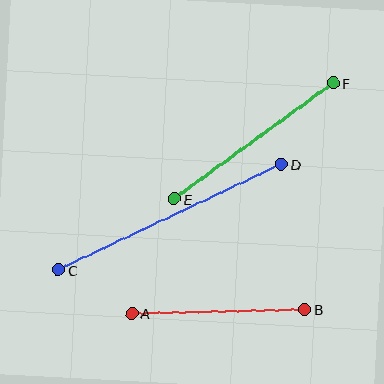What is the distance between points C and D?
The distance is approximately 247 pixels.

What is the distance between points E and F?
The distance is approximately 197 pixels.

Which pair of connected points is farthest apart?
Points C and D are farthest apart.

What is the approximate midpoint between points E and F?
The midpoint is at approximately (254, 141) pixels.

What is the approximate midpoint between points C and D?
The midpoint is at approximately (170, 217) pixels.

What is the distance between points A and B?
The distance is approximately 173 pixels.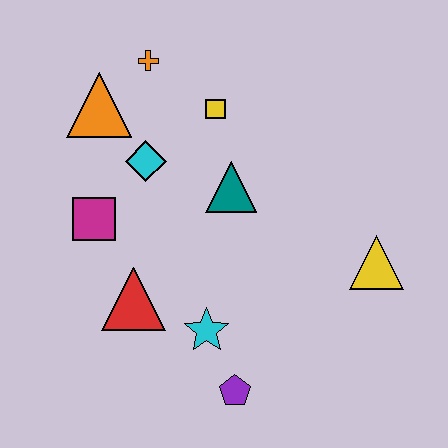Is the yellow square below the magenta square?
No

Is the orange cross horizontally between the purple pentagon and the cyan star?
No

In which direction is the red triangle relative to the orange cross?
The red triangle is below the orange cross.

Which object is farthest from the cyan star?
The orange cross is farthest from the cyan star.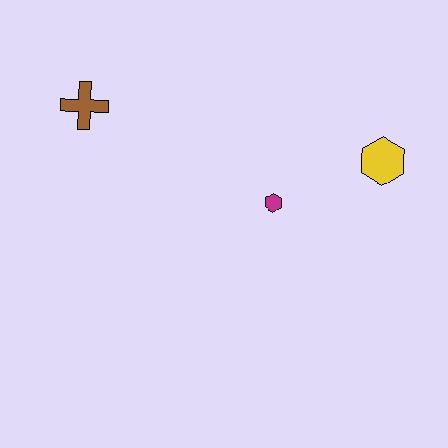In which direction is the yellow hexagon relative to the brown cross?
The yellow hexagon is to the right of the brown cross.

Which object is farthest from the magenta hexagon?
The brown cross is farthest from the magenta hexagon.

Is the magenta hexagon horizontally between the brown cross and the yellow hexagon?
Yes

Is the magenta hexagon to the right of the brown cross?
Yes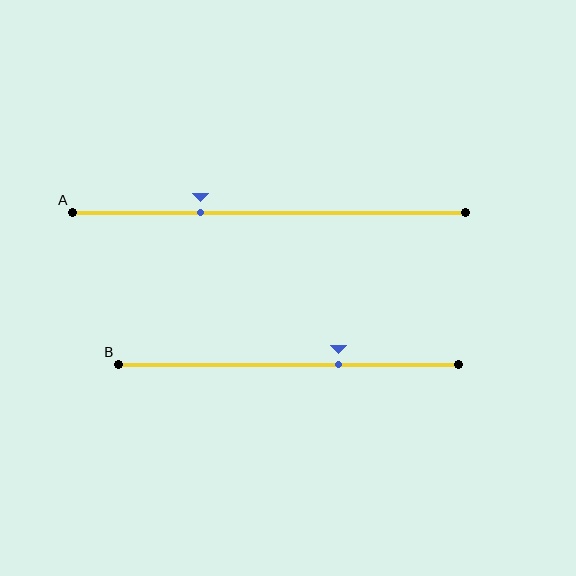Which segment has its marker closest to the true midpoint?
Segment B has its marker closest to the true midpoint.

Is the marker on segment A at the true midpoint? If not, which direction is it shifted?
No, the marker on segment A is shifted to the left by about 17% of the segment length.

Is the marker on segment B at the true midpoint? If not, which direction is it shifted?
No, the marker on segment B is shifted to the right by about 15% of the segment length.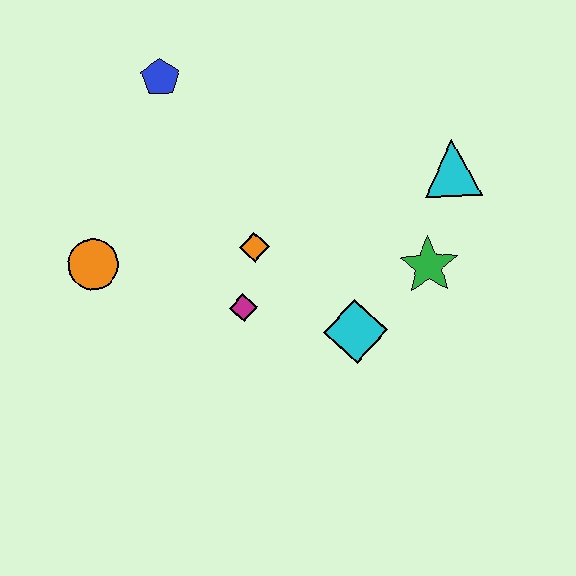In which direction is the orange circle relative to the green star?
The orange circle is to the left of the green star.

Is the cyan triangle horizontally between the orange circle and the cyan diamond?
No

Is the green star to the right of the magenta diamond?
Yes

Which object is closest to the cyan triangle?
The green star is closest to the cyan triangle.